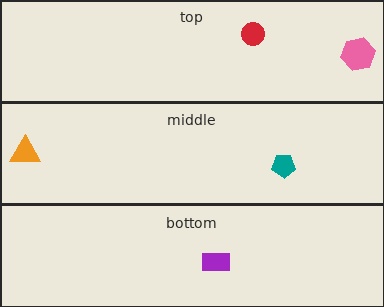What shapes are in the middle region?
The orange triangle, the teal pentagon.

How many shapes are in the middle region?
2.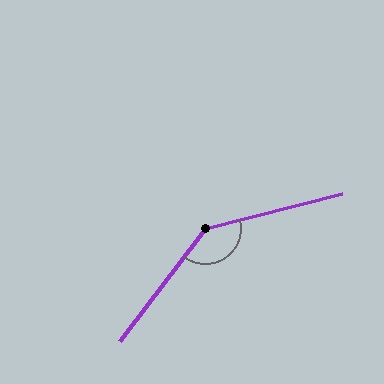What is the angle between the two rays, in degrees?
Approximately 141 degrees.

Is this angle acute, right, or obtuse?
It is obtuse.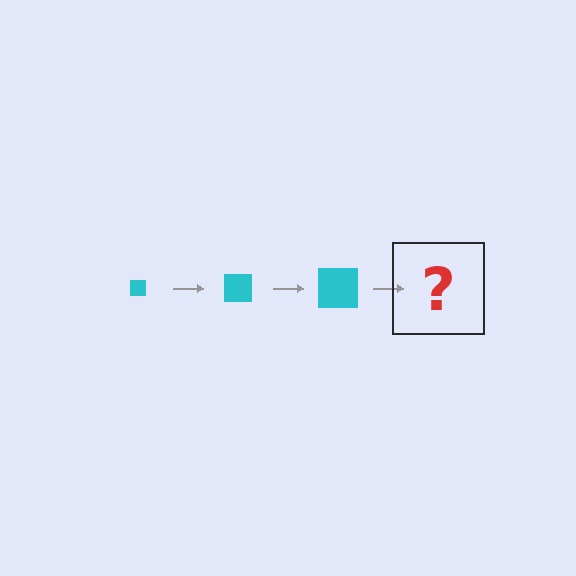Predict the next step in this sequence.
The next step is a cyan square, larger than the previous one.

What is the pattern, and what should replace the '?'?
The pattern is that the square gets progressively larger each step. The '?' should be a cyan square, larger than the previous one.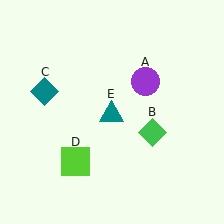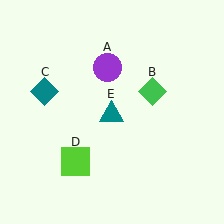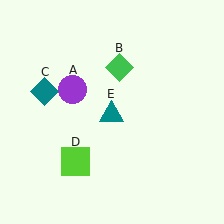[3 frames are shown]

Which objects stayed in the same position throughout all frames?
Teal diamond (object C) and lime square (object D) and teal triangle (object E) remained stationary.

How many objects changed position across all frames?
2 objects changed position: purple circle (object A), green diamond (object B).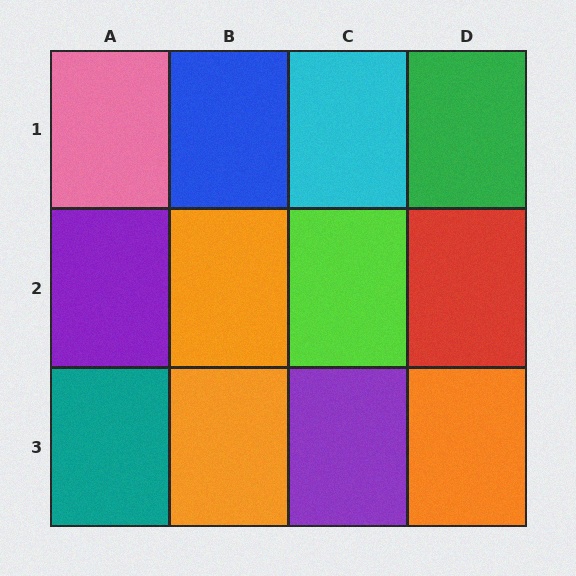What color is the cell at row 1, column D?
Green.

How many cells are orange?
3 cells are orange.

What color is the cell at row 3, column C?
Purple.